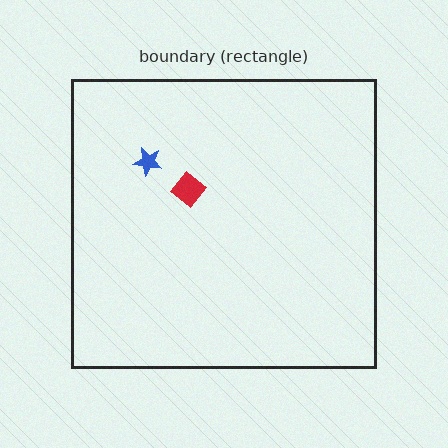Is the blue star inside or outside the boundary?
Inside.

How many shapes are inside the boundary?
2 inside, 0 outside.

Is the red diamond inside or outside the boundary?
Inside.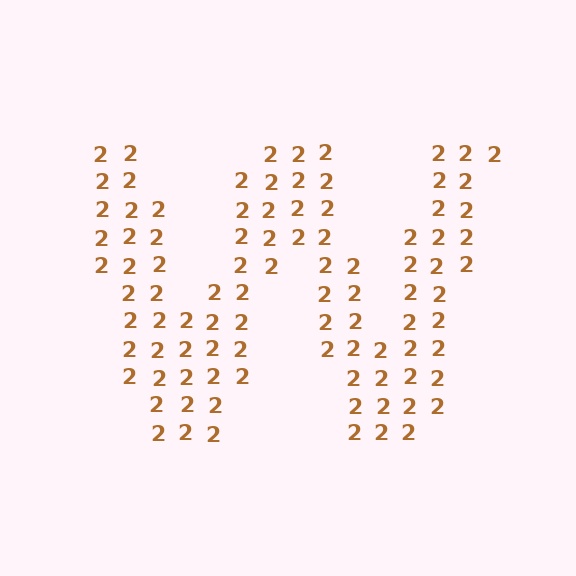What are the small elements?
The small elements are digit 2's.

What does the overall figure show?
The overall figure shows the letter W.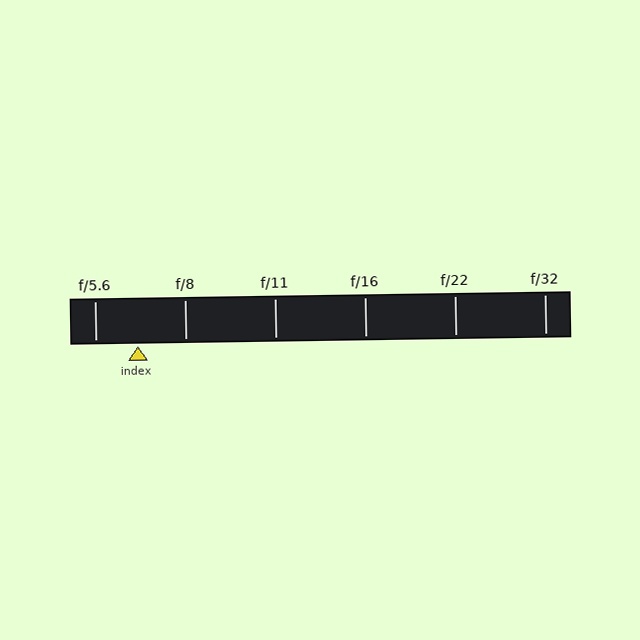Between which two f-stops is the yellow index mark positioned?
The index mark is between f/5.6 and f/8.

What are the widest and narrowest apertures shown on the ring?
The widest aperture shown is f/5.6 and the narrowest is f/32.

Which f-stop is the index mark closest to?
The index mark is closest to f/5.6.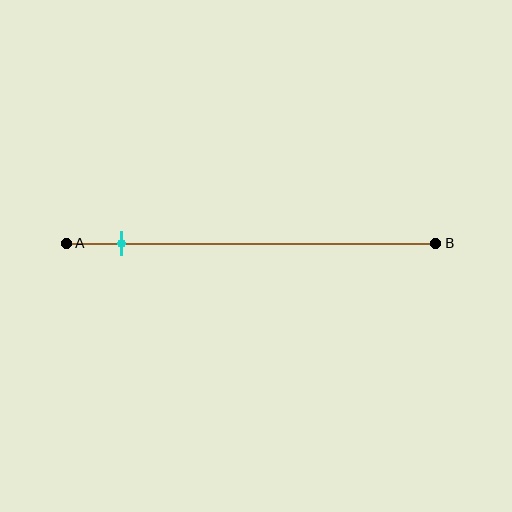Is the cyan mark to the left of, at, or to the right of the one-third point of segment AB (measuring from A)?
The cyan mark is to the left of the one-third point of segment AB.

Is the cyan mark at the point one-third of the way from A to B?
No, the mark is at about 15% from A, not at the 33% one-third point.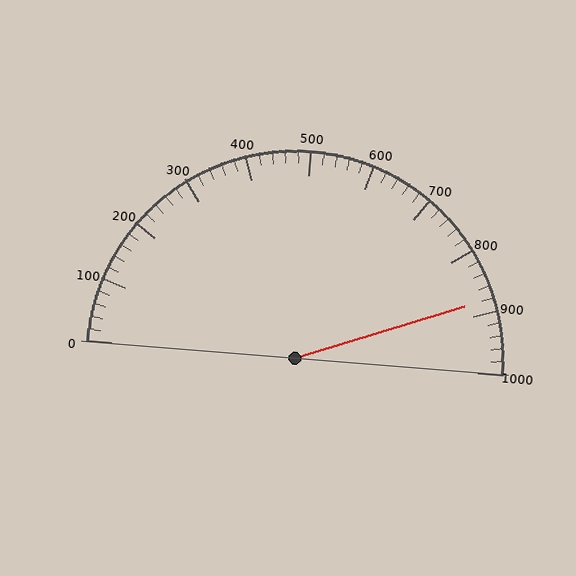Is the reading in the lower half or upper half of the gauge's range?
The reading is in the upper half of the range (0 to 1000).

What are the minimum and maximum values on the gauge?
The gauge ranges from 0 to 1000.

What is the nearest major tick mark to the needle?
The nearest major tick mark is 900.